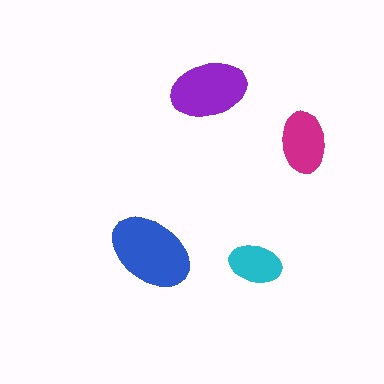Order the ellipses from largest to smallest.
the blue one, the purple one, the magenta one, the cyan one.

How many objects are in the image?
There are 4 objects in the image.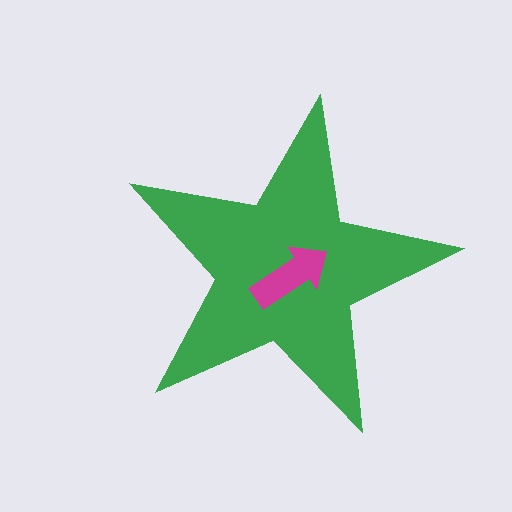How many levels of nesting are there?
2.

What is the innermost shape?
The magenta arrow.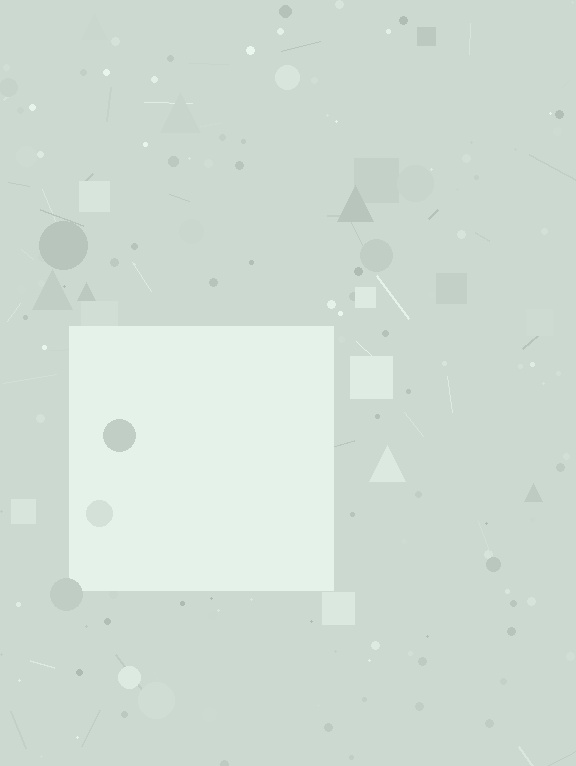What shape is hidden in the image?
A square is hidden in the image.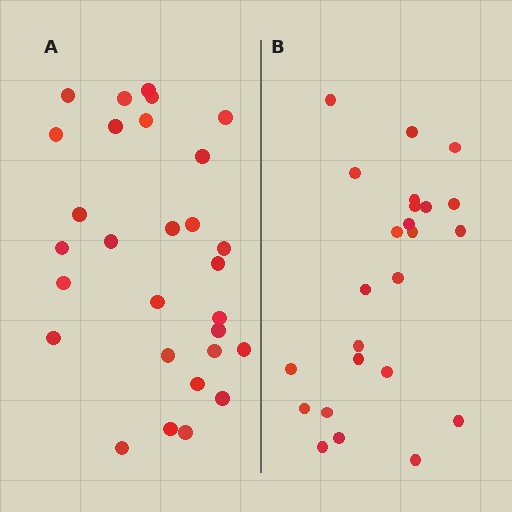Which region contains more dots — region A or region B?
Region A (the left region) has more dots.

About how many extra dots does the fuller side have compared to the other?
Region A has about 5 more dots than region B.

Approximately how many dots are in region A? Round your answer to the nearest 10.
About 30 dots. (The exact count is 29, which rounds to 30.)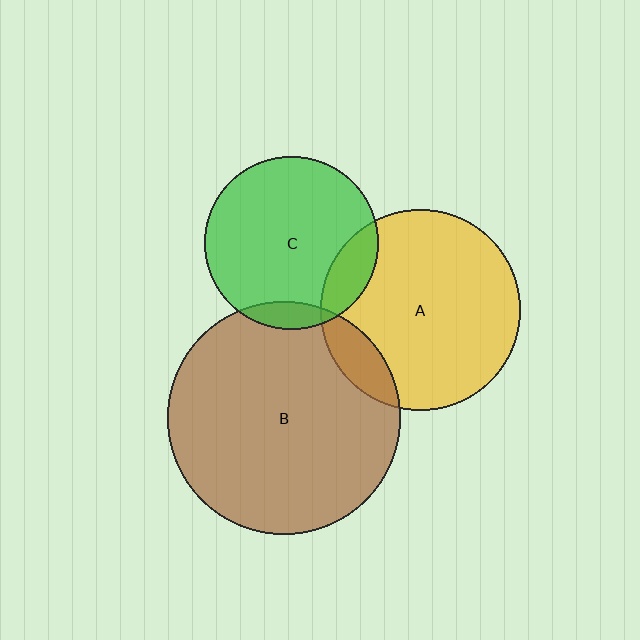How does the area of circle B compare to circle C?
Approximately 1.8 times.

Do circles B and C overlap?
Yes.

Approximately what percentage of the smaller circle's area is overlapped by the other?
Approximately 10%.